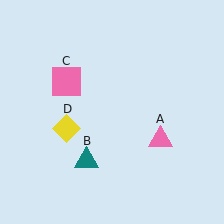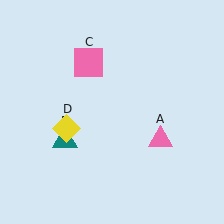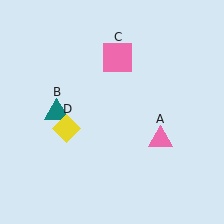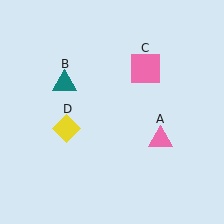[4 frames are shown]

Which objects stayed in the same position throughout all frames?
Pink triangle (object A) and yellow diamond (object D) remained stationary.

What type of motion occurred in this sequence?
The teal triangle (object B), pink square (object C) rotated clockwise around the center of the scene.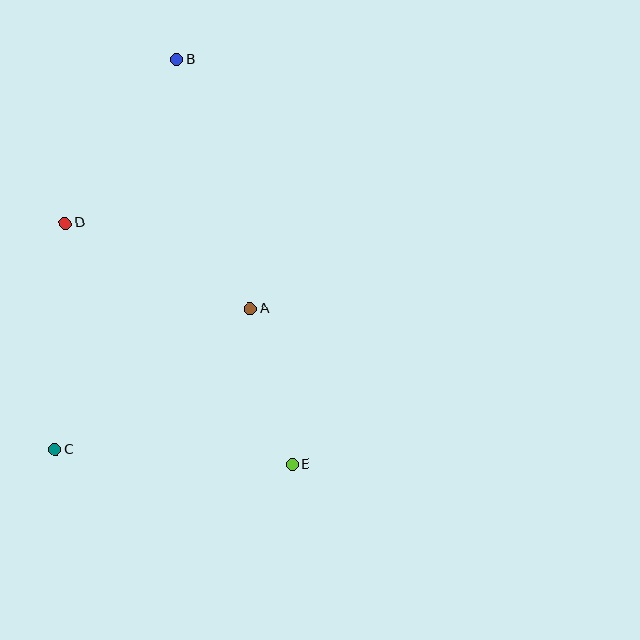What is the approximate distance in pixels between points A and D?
The distance between A and D is approximately 204 pixels.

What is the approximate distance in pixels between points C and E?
The distance between C and E is approximately 237 pixels.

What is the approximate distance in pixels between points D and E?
The distance between D and E is approximately 331 pixels.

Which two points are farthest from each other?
Points B and E are farthest from each other.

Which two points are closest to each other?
Points A and E are closest to each other.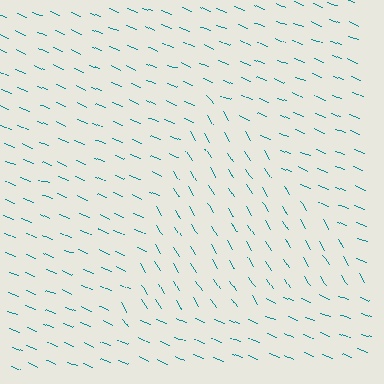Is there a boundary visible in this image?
Yes, there is a texture boundary formed by a change in line orientation.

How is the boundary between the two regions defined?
The boundary is defined purely by a change in line orientation (approximately 36 degrees difference). All lines are the same color and thickness.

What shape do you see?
I see a triangle.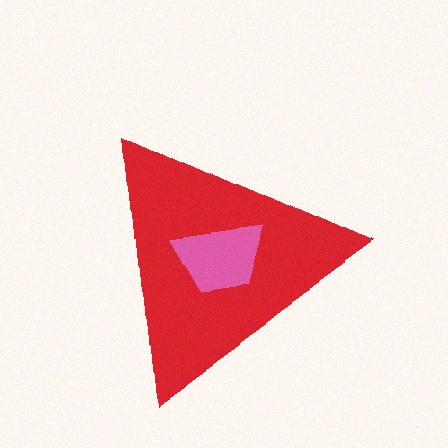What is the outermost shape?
The red triangle.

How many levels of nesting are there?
2.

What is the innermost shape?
The pink trapezoid.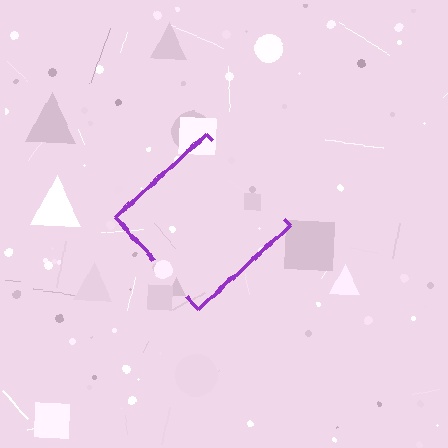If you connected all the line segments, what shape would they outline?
They would outline a diamond.